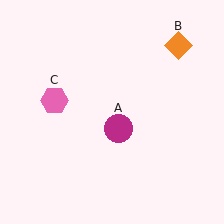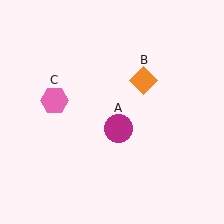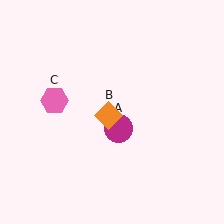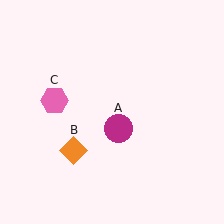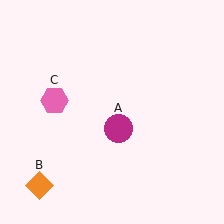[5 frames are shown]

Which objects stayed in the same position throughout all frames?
Magenta circle (object A) and pink hexagon (object C) remained stationary.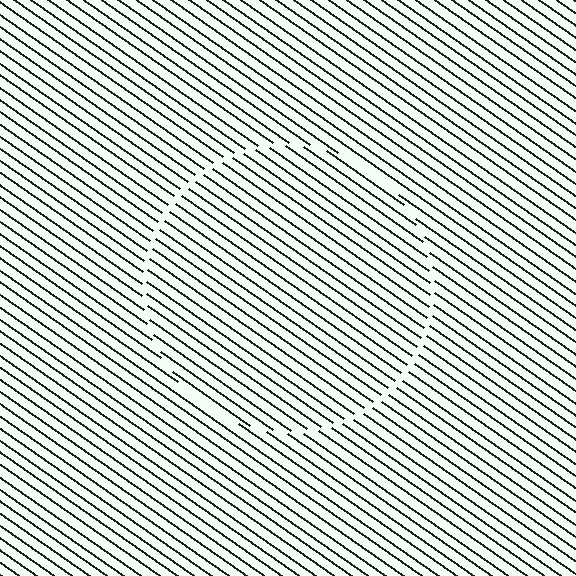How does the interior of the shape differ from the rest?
The interior of the shape contains the same grating, shifted by half a period — the contour is defined by the phase discontinuity where line-ends from the inner and outer gratings abut.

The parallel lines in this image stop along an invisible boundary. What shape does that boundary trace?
An illusory circle. The interior of the shape contains the same grating, shifted by half a period — the contour is defined by the phase discontinuity where line-ends from the inner and outer gratings abut.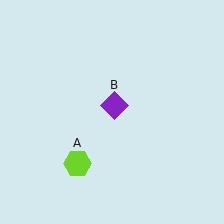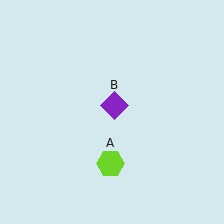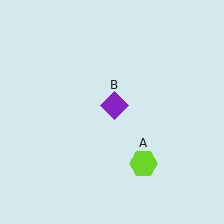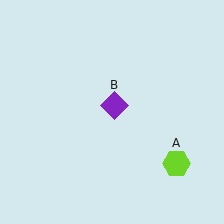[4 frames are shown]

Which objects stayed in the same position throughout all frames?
Purple diamond (object B) remained stationary.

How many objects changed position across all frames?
1 object changed position: lime hexagon (object A).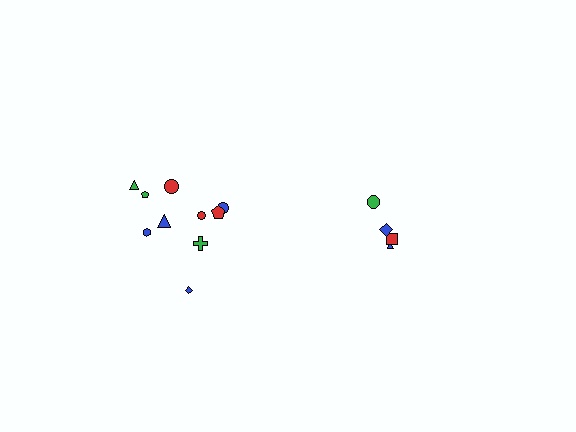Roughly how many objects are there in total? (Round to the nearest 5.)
Roughly 15 objects in total.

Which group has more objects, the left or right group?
The left group.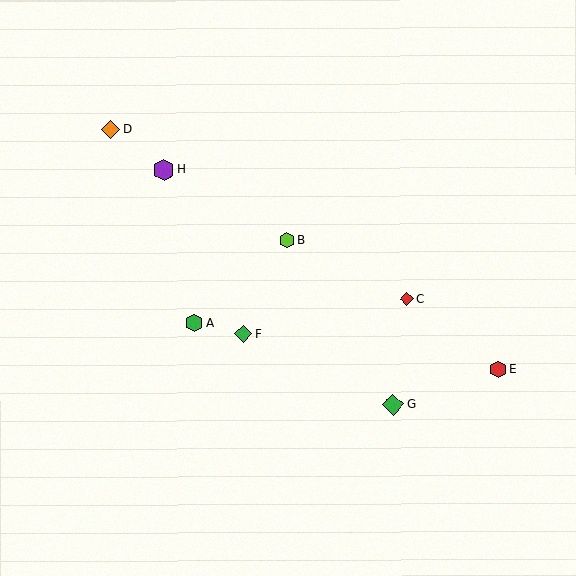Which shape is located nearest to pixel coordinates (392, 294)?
The red diamond (labeled C) at (407, 299) is nearest to that location.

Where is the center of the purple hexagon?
The center of the purple hexagon is at (164, 170).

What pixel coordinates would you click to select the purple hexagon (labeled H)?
Click at (164, 170) to select the purple hexagon H.